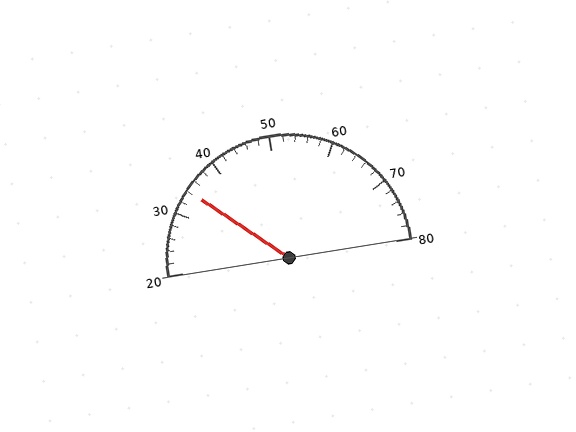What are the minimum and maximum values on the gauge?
The gauge ranges from 20 to 80.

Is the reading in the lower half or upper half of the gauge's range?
The reading is in the lower half of the range (20 to 80).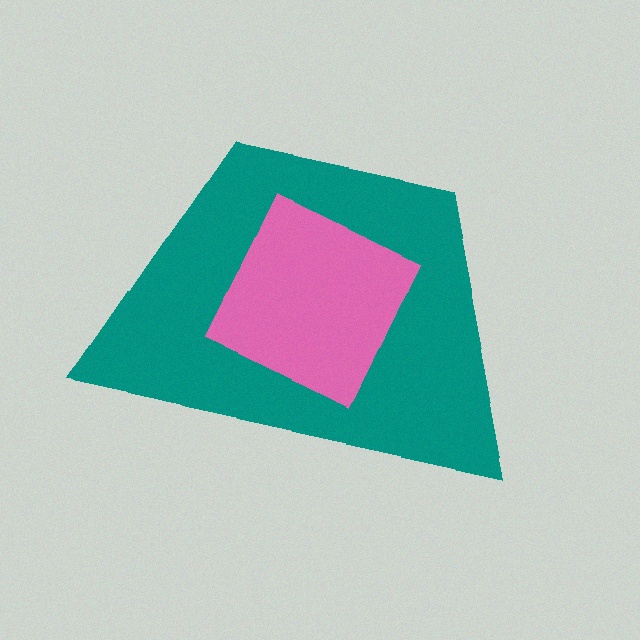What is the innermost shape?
The pink diamond.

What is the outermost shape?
The teal trapezoid.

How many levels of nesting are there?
2.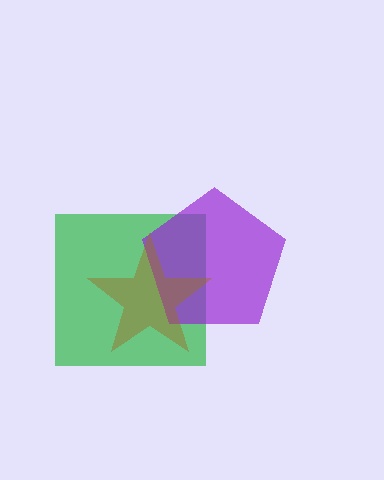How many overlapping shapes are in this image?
There are 3 overlapping shapes in the image.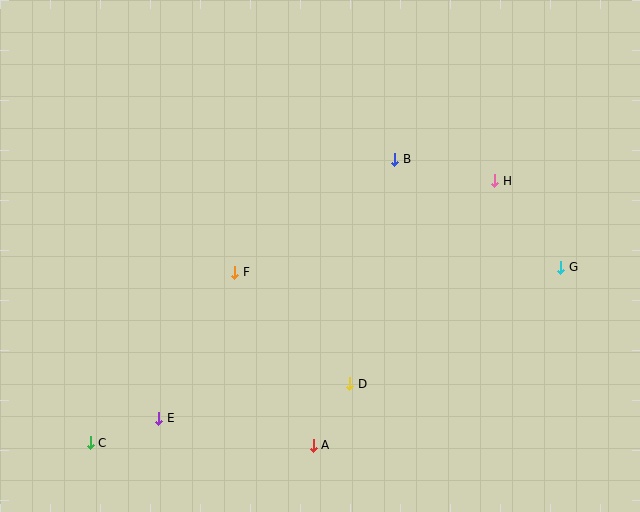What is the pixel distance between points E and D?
The distance between E and D is 194 pixels.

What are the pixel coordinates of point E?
Point E is at (159, 418).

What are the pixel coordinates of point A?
Point A is at (313, 445).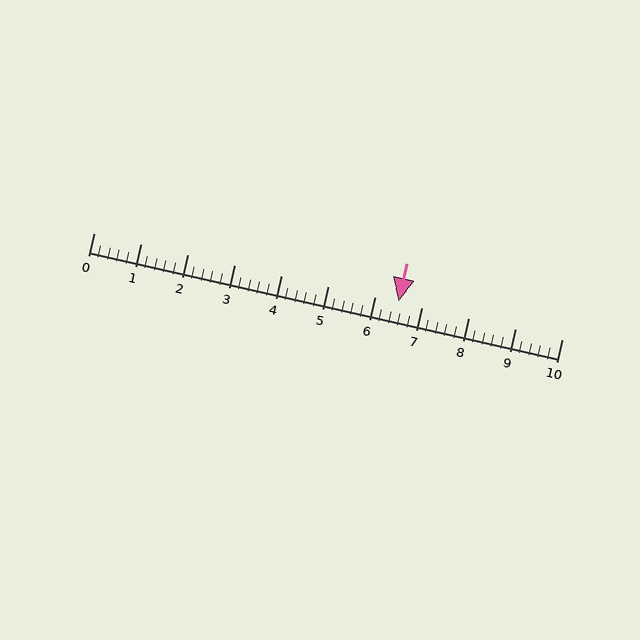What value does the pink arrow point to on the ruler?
The pink arrow points to approximately 6.5.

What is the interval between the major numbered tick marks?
The major tick marks are spaced 1 units apart.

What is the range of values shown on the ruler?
The ruler shows values from 0 to 10.